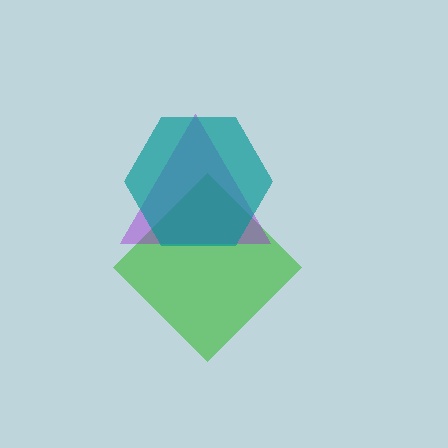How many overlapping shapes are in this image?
There are 3 overlapping shapes in the image.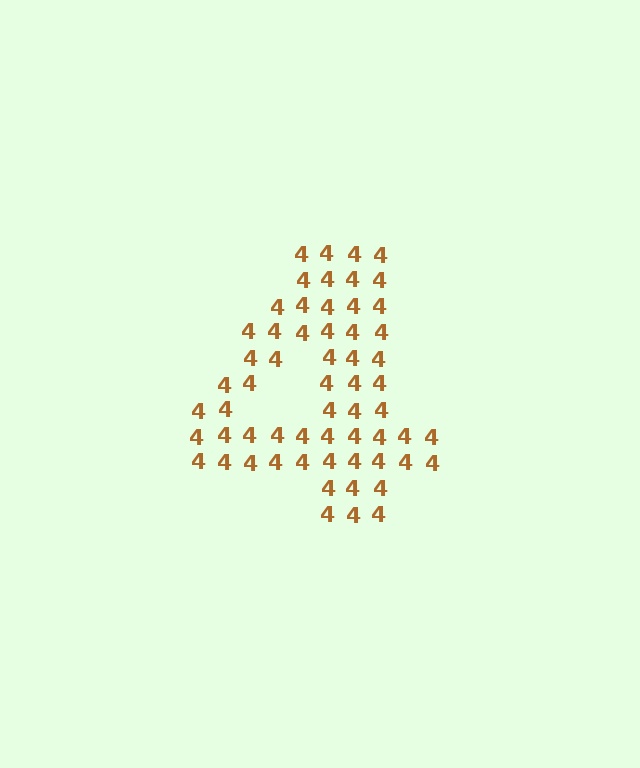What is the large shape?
The large shape is the digit 4.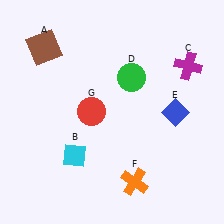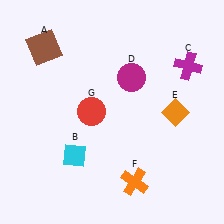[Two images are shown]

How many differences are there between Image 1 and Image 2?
There are 2 differences between the two images.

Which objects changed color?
D changed from green to magenta. E changed from blue to orange.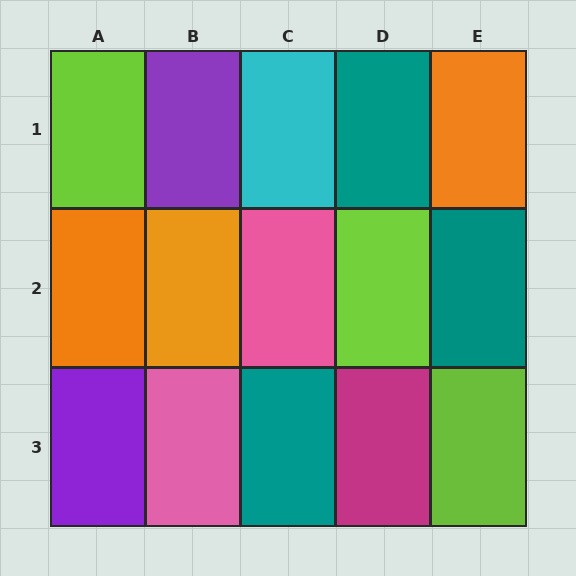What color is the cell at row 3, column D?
Magenta.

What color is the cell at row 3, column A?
Purple.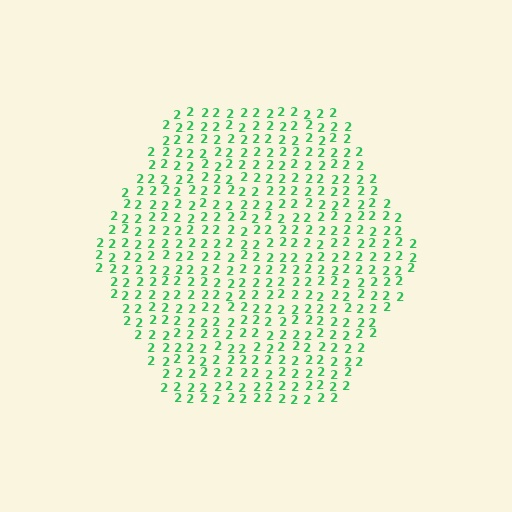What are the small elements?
The small elements are digit 2's.